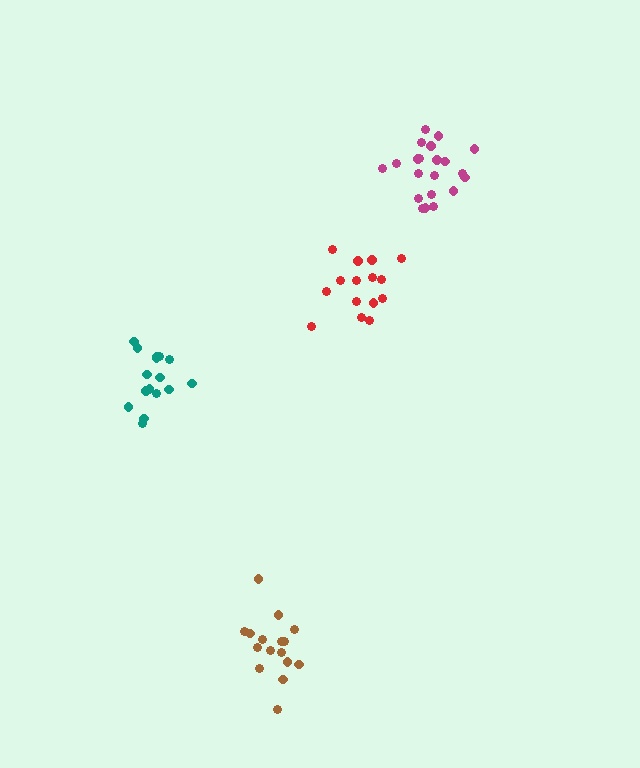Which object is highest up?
The magenta cluster is topmost.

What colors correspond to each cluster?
The clusters are colored: magenta, red, brown, teal.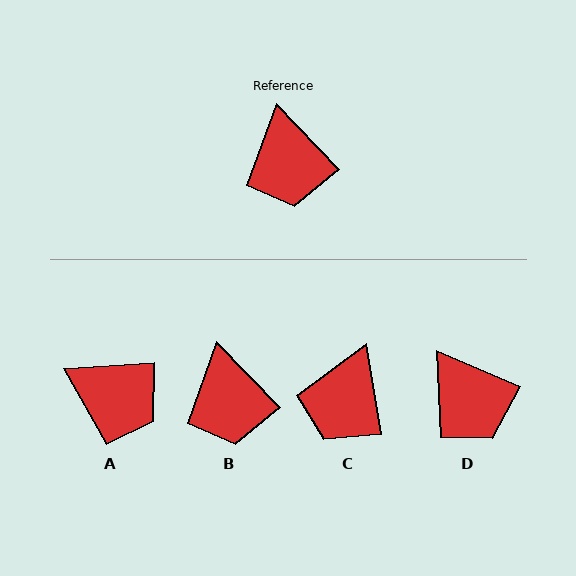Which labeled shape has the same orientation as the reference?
B.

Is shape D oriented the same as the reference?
No, it is off by about 22 degrees.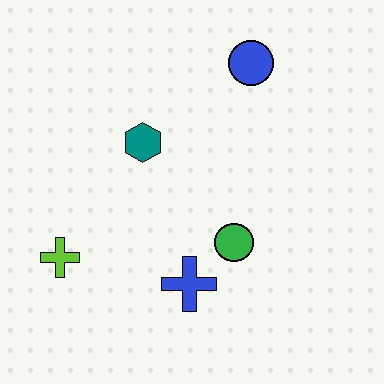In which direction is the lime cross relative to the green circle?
The lime cross is to the left of the green circle.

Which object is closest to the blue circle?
The teal hexagon is closest to the blue circle.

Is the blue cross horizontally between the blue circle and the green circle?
No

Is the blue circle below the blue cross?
No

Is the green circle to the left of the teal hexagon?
No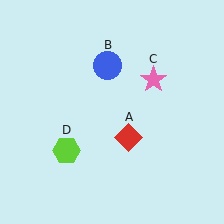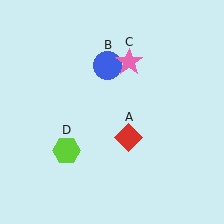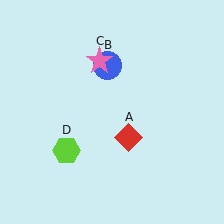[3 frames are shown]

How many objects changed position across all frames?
1 object changed position: pink star (object C).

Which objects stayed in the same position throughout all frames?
Red diamond (object A) and blue circle (object B) and lime hexagon (object D) remained stationary.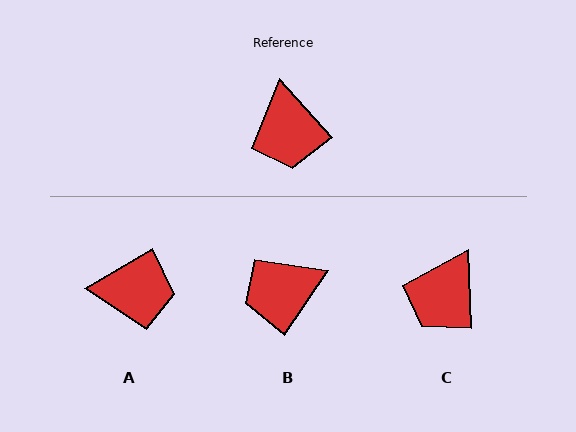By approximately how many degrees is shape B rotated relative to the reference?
Approximately 76 degrees clockwise.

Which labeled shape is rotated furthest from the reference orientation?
A, about 78 degrees away.